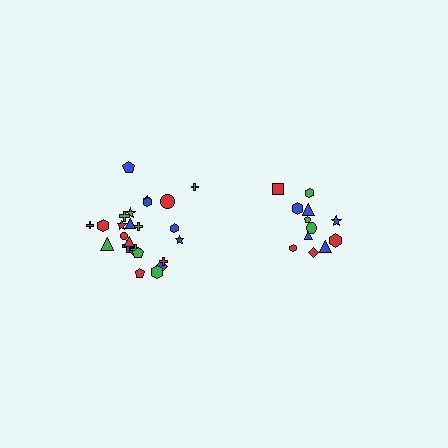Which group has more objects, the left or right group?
The left group.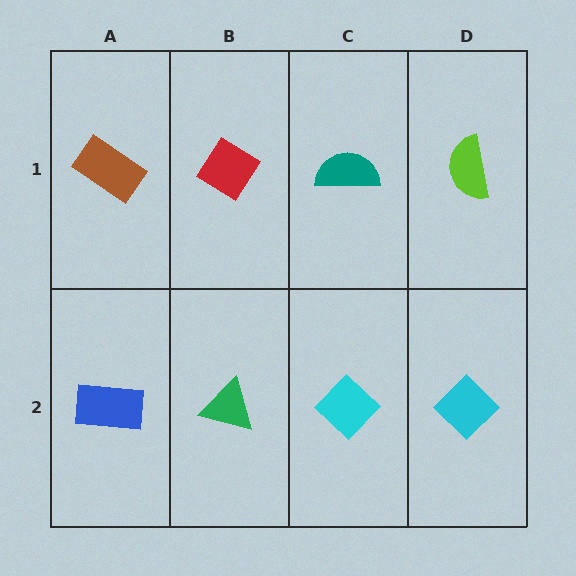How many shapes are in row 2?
4 shapes.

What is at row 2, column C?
A cyan diamond.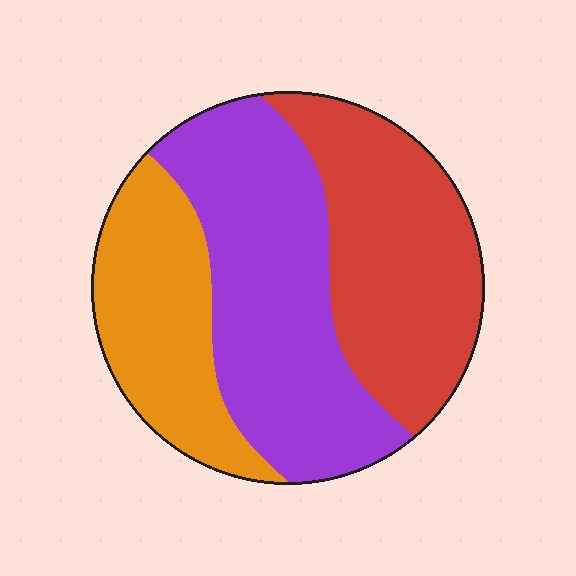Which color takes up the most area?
Purple, at roughly 40%.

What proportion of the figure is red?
Red covers around 35% of the figure.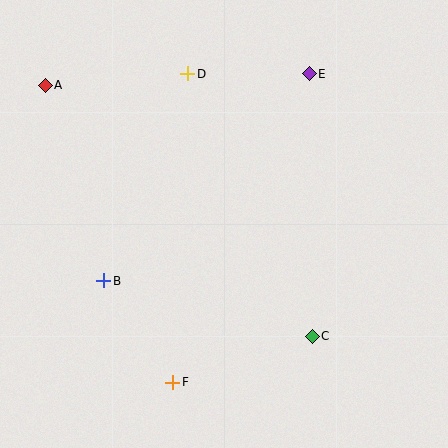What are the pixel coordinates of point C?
Point C is at (312, 336).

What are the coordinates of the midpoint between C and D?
The midpoint between C and D is at (250, 205).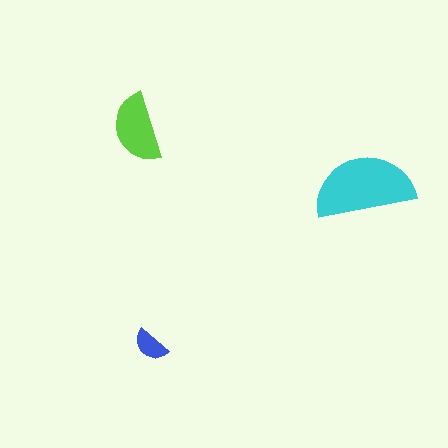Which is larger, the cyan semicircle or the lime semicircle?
The cyan one.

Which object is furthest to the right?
The cyan semicircle is rightmost.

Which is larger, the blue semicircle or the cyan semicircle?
The cyan one.